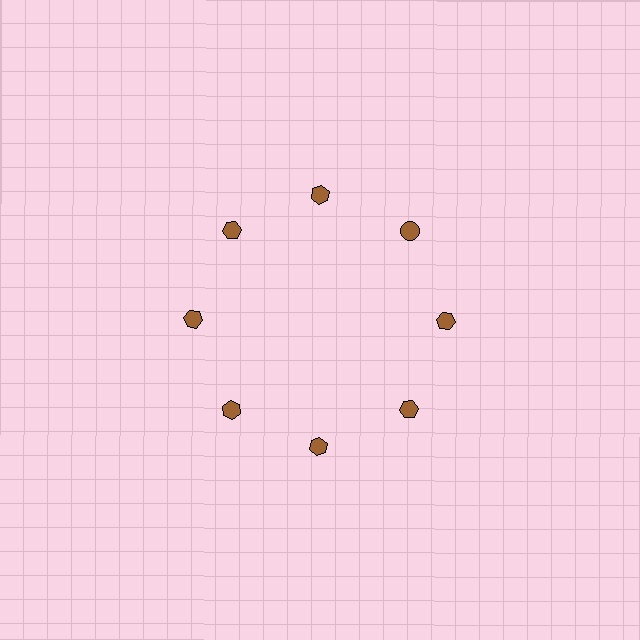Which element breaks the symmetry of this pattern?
The brown circle at roughly the 2 o'clock position breaks the symmetry. All other shapes are brown hexagons.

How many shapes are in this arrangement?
There are 8 shapes arranged in a ring pattern.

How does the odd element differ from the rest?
It has a different shape: circle instead of hexagon.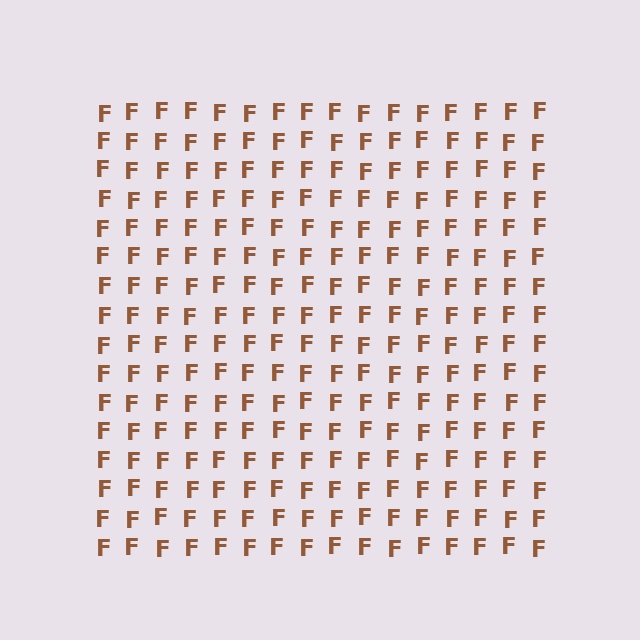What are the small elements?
The small elements are letter F's.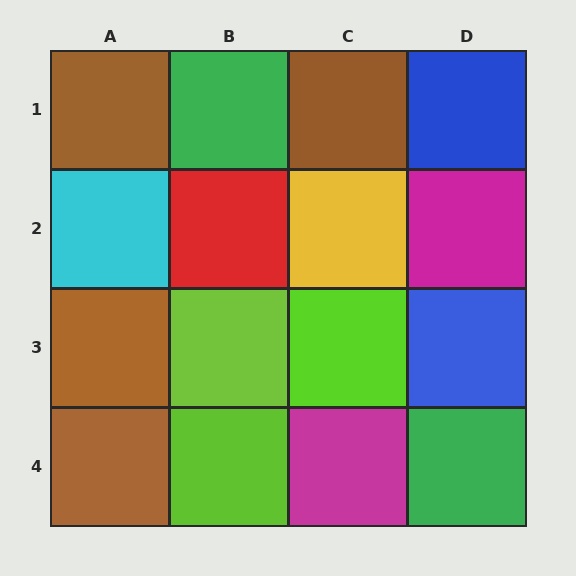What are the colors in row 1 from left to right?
Brown, green, brown, blue.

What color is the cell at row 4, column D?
Green.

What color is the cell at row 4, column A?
Brown.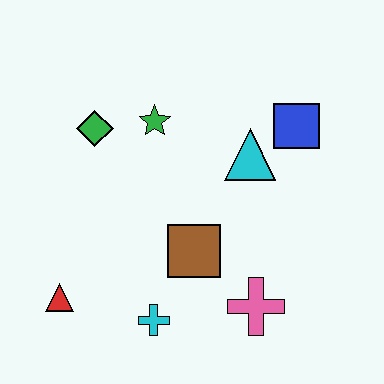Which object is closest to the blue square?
The cyan triangle is closest to the blue square.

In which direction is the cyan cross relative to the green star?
The cyan cross is below the green star.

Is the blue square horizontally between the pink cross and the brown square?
No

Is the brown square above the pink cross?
Yes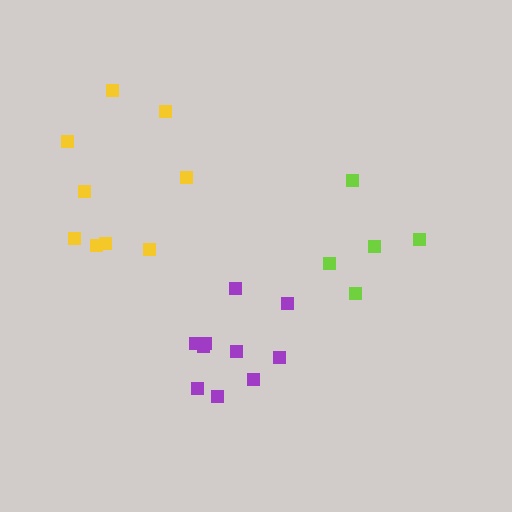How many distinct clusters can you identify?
There are 3 distinct clusters.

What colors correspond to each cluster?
The clusters are colored: lime, yellow, purple.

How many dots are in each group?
Group 1: 5 dots, Group 2: 9 dots, Group 3: 10 dots (24 total).